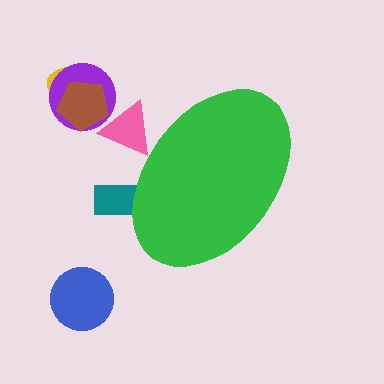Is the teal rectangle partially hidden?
Yes, the teal rectangle is partially hidden behind the green ellipse.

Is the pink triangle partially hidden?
Yes, the pink triangle is partially hidden behind the green ellipse.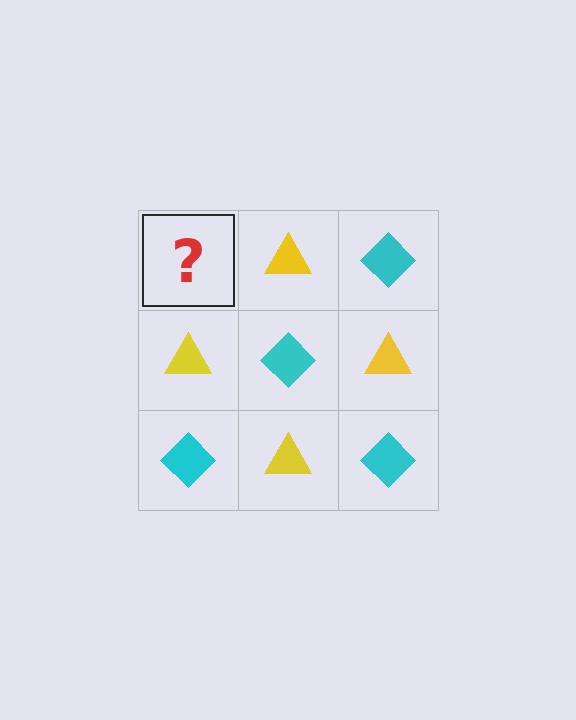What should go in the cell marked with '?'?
The missing cell should contain a cyan diamond.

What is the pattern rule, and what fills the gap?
The rule is that it alternates cyan diamond and yellow triangle in a checkerboard pattern. The gap should be filled with a cyan diamond.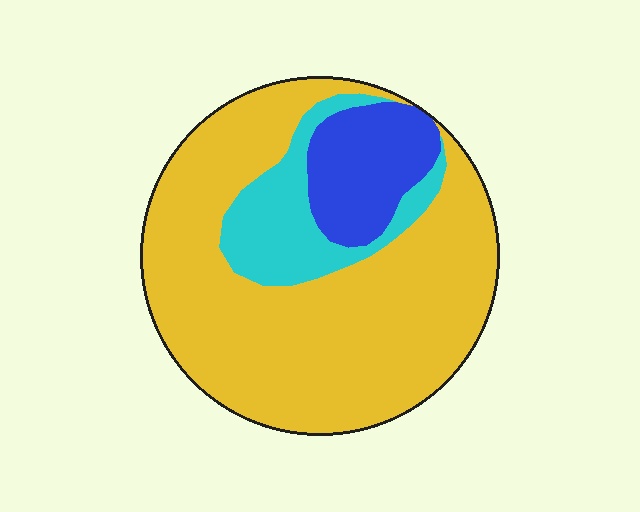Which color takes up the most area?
Yellow, at roughly 70%.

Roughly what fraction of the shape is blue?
Blue covers 14% of the shape.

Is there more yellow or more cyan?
Yellow.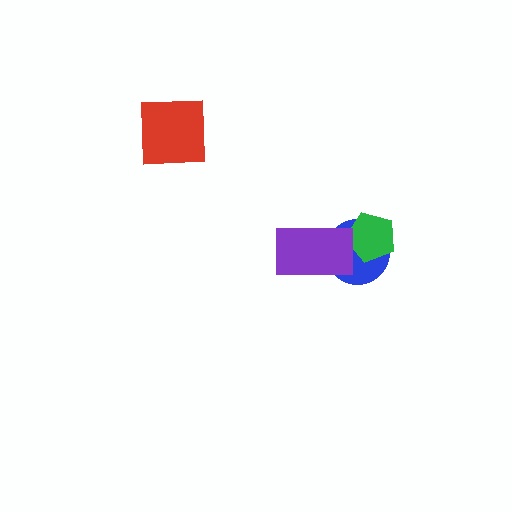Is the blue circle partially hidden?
Yes, it is partially covered by another shape.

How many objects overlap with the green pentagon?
1 object overlaps with the green pentagon.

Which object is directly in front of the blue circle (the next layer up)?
The green pentagon is directly in front of the blue circle.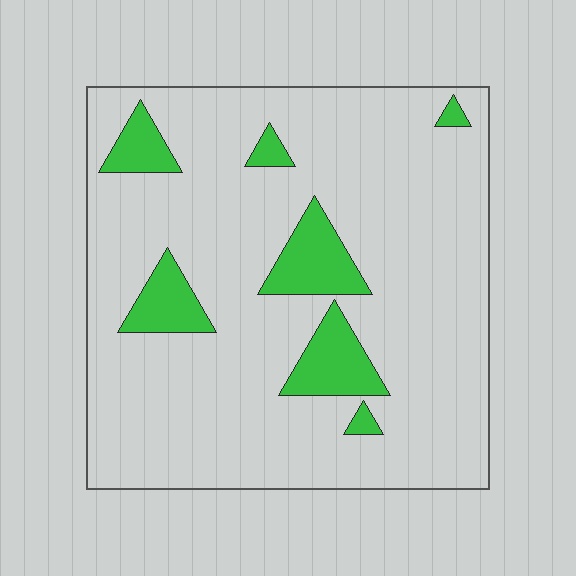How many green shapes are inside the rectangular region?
7.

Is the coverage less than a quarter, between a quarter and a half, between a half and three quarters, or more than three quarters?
Less than a quarter.